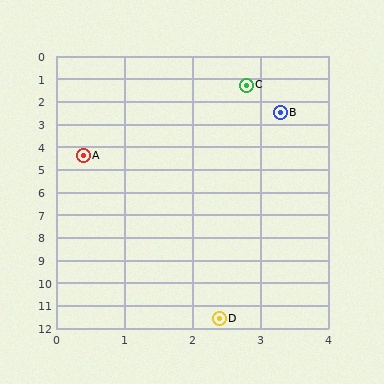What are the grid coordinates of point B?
Point B is at approximately (3.3, 2.5).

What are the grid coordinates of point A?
Point A is at approximately (0.4, 4.4).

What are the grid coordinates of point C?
Point C is at approximately (2.8, 1.3).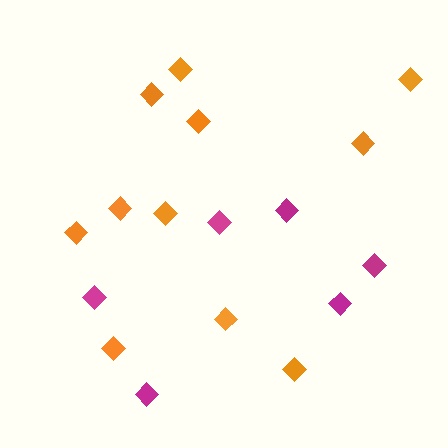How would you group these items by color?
There are 2 groups: one group of orange diamonds (11) and one group of magenta diamonds (6).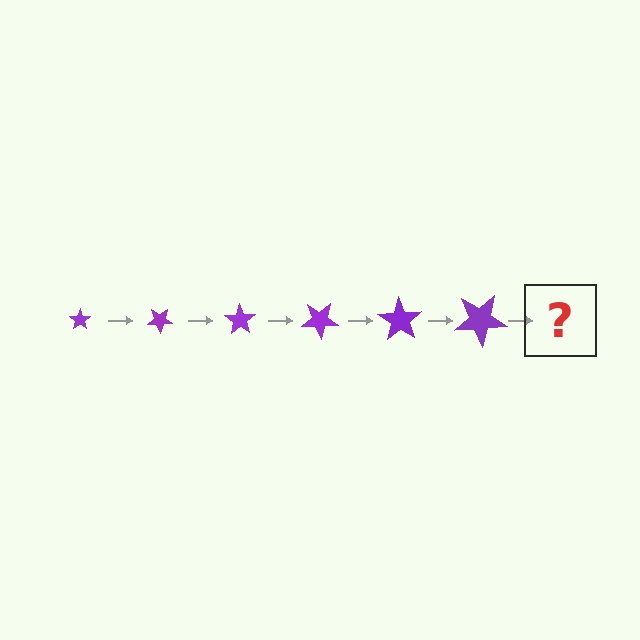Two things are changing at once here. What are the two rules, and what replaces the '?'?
The two rules are that the star grows larger each step and it rotates 35 degrees each step. The '?' should be a star, larger than the previous one and rotated 210 degrees from the start.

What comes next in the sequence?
The next element should be a star, larger than the previous one and rotated 210 degrees from the start.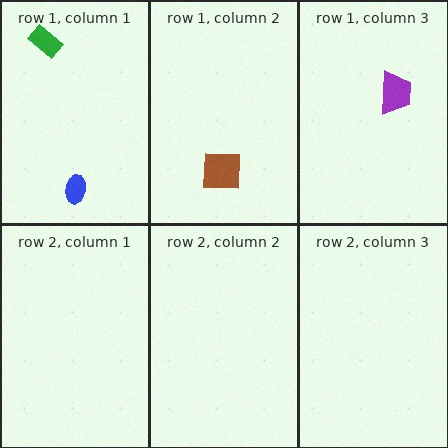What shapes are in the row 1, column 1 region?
The blue ellipse, the green rectangle.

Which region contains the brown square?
The row 1, column 2 region.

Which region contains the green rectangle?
The row 1, column 1 region.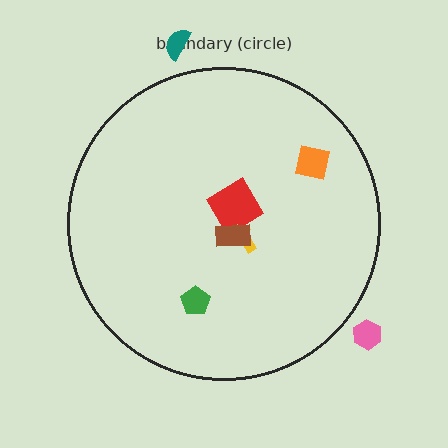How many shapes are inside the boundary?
5 inside, 2 outside.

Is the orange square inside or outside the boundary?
Inside.